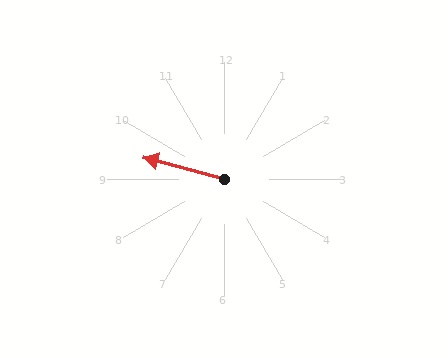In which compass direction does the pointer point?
West.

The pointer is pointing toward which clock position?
Roughly 10 o'clock.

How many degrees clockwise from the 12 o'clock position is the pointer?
Approximately 285 degrees.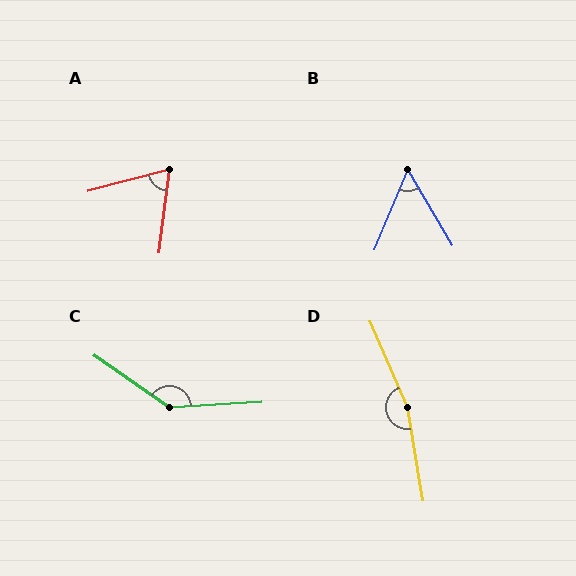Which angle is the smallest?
B, at approximately 53 degrees.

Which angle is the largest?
D, at approximately 166 degrees.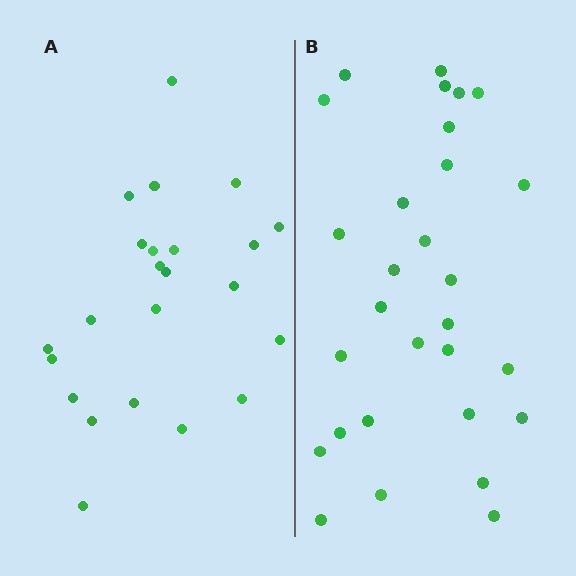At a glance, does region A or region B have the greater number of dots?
Region B (the right region) has more dots.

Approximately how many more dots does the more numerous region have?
Region B has about 6 more dots than region A.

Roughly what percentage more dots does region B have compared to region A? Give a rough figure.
About 25% more.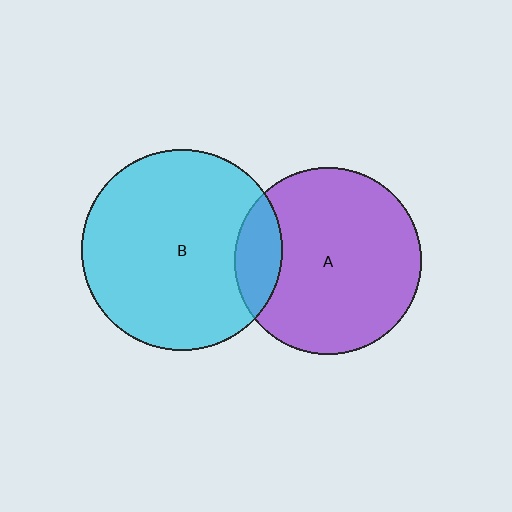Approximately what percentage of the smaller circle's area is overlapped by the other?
Approximately 15%.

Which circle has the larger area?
Circle B (cyan).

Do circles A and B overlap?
Yes.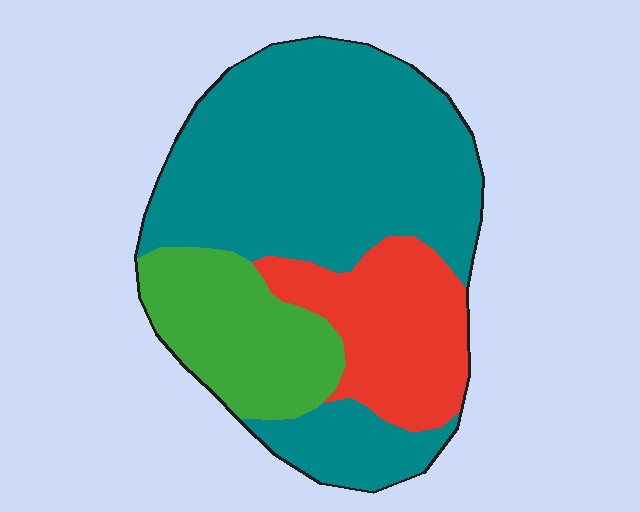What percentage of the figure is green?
Green covers around 20% of the figure.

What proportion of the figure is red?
Red covers 21% of the figure.